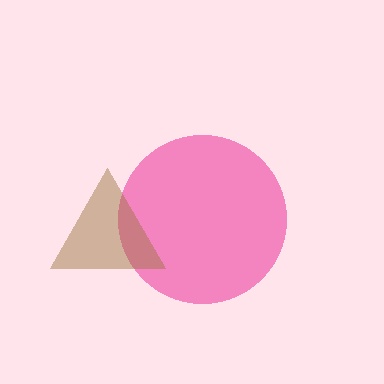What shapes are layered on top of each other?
The layered shapes are: a pink circle, a brown triangle.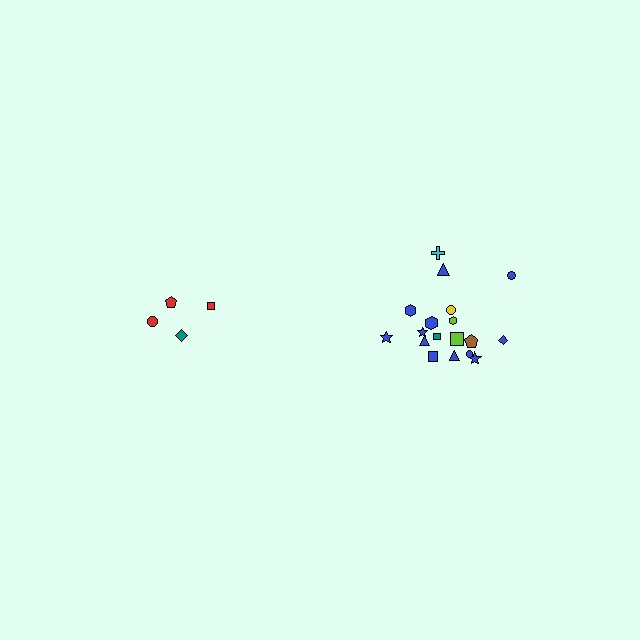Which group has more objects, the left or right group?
The right group.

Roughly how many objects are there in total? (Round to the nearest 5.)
Roughly 20 objects in total.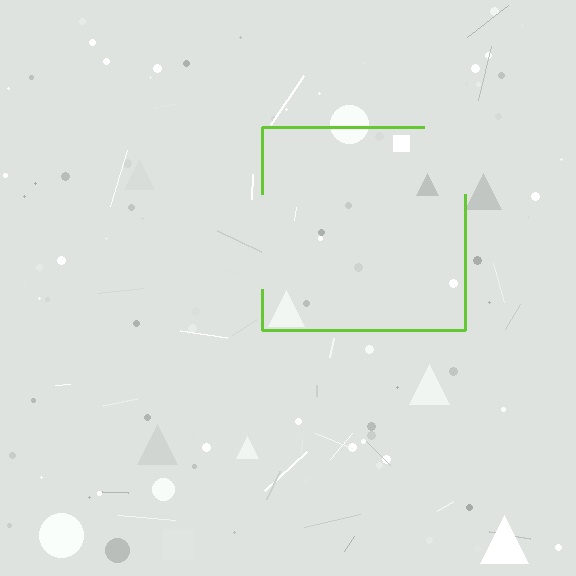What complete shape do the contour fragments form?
The contour fragments form a square.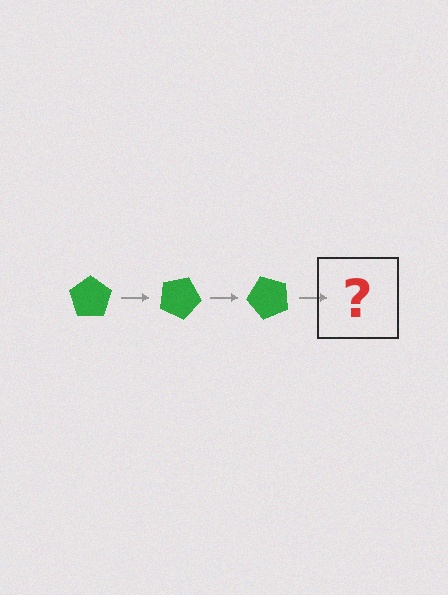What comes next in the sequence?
The next element should be a green pentagon rotated 75 degrees.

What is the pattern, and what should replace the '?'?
The pattern is that the pentagon rotates 25 degrees each step. The '?' should be a green pentagon rotated 75 degrees.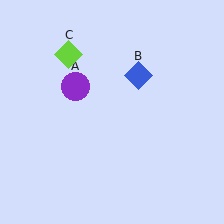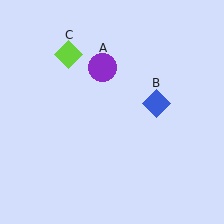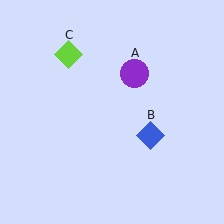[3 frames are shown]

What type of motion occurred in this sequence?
The purple circle (object A), blue diamond (object B) rotated clockwise around the center of the scene.